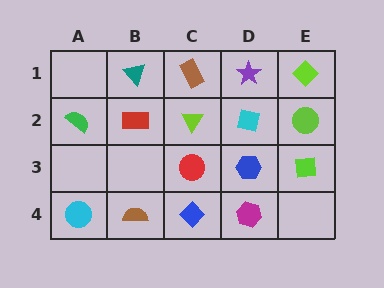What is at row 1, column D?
A purple star.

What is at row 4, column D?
A magenta hexagon.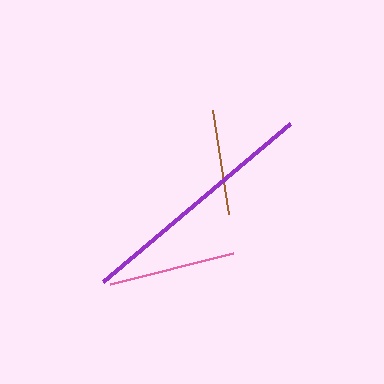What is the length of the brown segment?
The brown segment is approximately 105 pixels long.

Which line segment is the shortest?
The brown line is the shortest at approximately 105 pixels.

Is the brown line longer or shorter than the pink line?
The pink line is longer than the brown line.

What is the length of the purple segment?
The purple segment is approximately 245 pixels long.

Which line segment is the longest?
The purple line is the longest at approximately 245 pixels.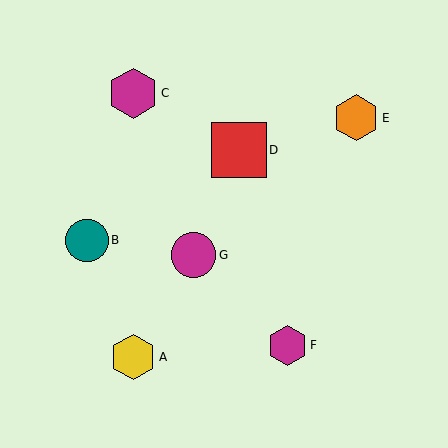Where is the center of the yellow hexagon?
The center of the yellow hexagon is at (133, 357).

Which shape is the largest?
The red square (labeled D) is the largest.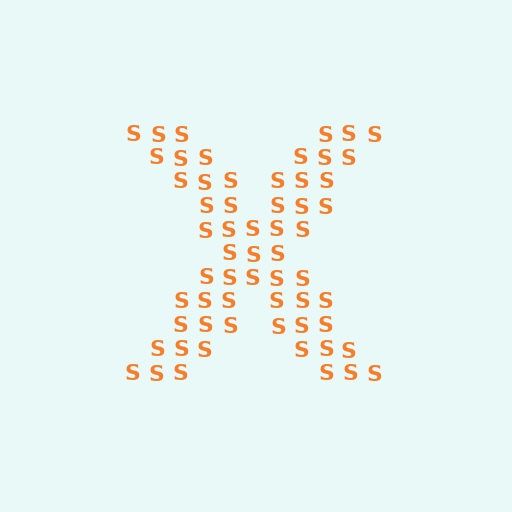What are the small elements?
The small elements are letter S's.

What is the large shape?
The large shape is the letter X.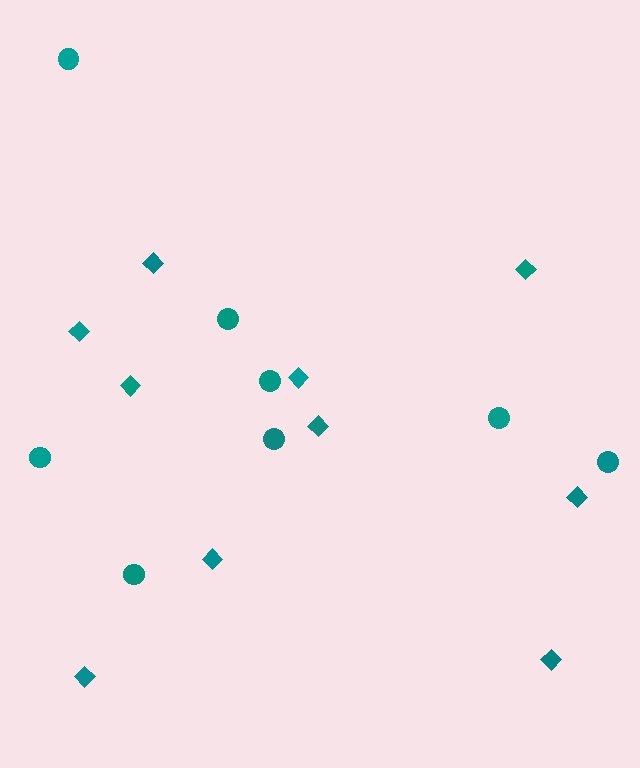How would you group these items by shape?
There are 2 groups: one group of diamonds (10) and one group of circles (8).